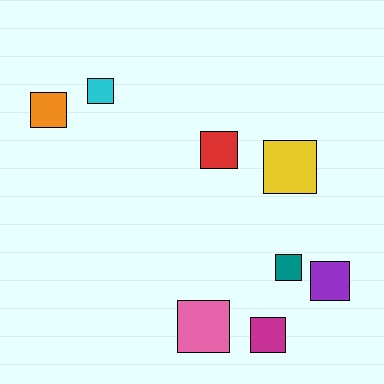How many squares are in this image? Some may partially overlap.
There are 8 squares.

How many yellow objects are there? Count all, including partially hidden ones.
There is 1 yellow object.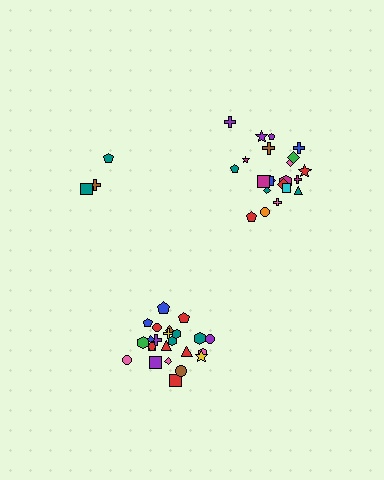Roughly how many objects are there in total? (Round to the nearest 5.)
Roughly 50 objects in total.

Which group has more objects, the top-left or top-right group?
The top-right group.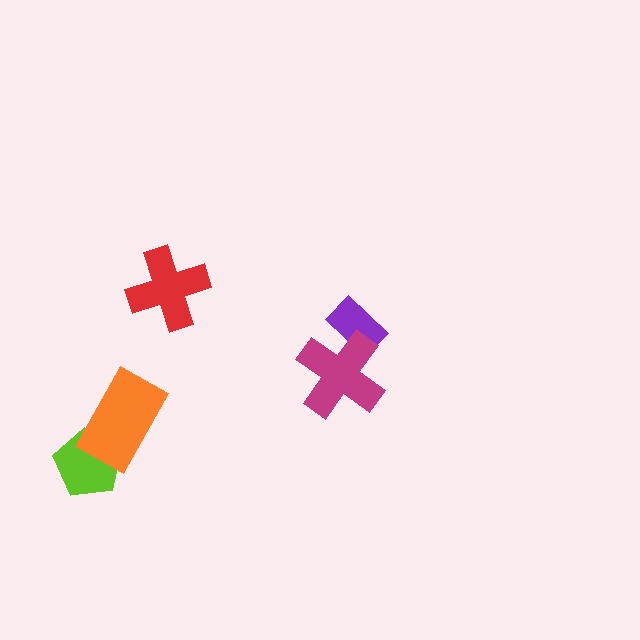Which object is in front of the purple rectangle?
The magenta cross is in front of the purple rectangle.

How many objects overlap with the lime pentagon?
1 object overlaps with the lime pentagon.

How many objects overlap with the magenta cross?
1 object overlaps with the magenta cross.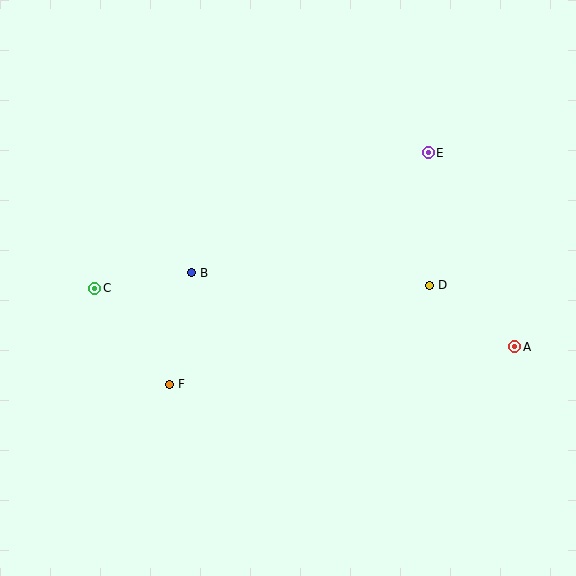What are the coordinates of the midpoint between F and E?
The midpoint between F and E is at (299, 268).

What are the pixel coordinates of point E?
Point E is at (428, 153).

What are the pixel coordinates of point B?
Point B is at (192, 273).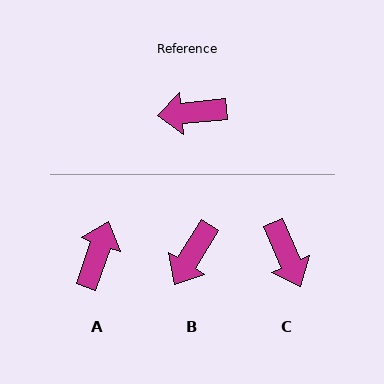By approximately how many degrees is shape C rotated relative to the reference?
Approximately 108 degrees counter-clockwise.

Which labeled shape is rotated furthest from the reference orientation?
A, about 115 degrees away.